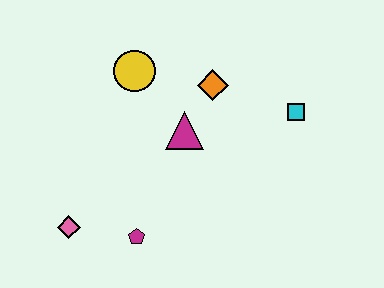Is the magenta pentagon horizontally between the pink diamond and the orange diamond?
Yes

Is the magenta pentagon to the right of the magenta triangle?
No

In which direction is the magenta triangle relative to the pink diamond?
The magenta triangle is to the right of the pink diamond.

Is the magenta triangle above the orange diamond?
No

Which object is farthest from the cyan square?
The pink diamond is farthest from the cyan square.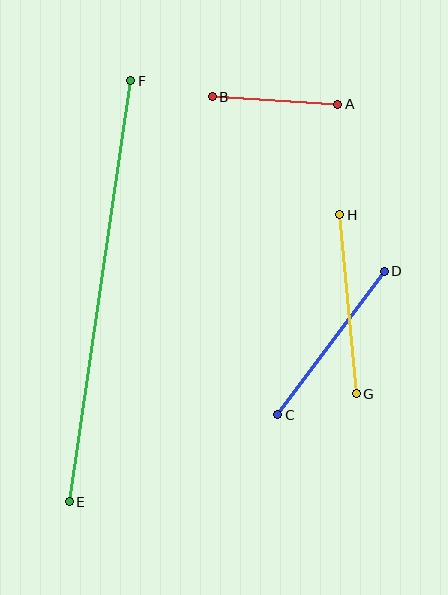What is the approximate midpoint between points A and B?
The midpoint is at approximately (275, 101) pixels.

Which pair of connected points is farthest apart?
Points E and F are farthest apart.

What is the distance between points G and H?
The distance is approximately 180 pixels.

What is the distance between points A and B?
The distance is approximately 126 pixels.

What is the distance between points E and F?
The distance is approximately 425 pixels.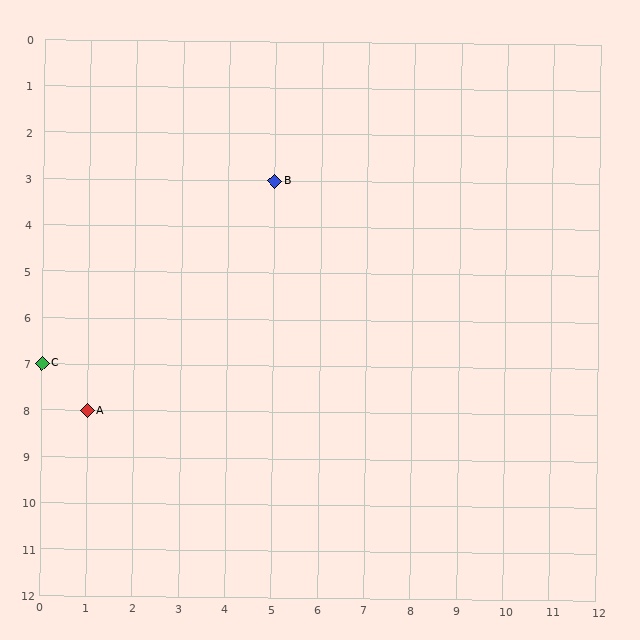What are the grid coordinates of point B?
Point B is at grid coordinates (5, 3).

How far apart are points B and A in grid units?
Points B and A are 4 columns and 5 rows apart (about 6.4 grid units diagonally).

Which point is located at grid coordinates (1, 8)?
Point A is at (1, 8).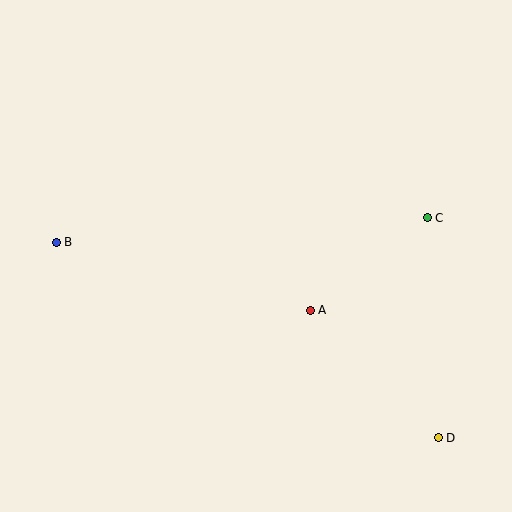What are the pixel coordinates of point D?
Point D is at (438, 438).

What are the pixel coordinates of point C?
Point C is at (427, 218).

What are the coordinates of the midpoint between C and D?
The midpoint between C and D is at (433, 328).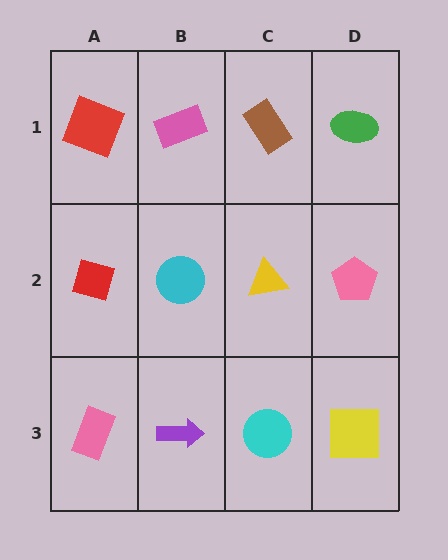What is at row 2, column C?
A yellow triangle.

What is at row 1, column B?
A pink rectangle.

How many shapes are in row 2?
4 shapes.